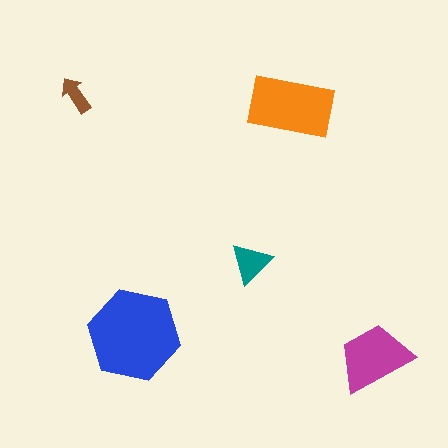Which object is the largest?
The blue hexagon.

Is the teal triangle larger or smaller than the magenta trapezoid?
Smaller.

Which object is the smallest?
The brown arrow.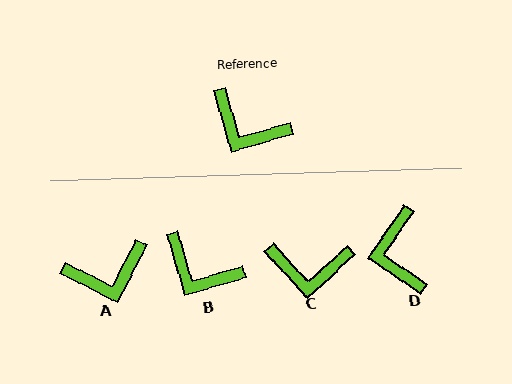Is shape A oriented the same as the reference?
No, it is off by about 47 degrees.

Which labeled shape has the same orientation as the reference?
B.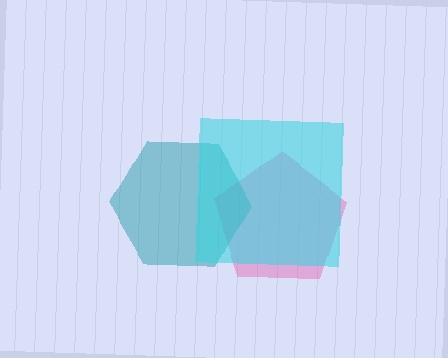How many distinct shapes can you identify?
There are 3 distinct shapes: a pink pentagon, a teal hexagon, a cyan square.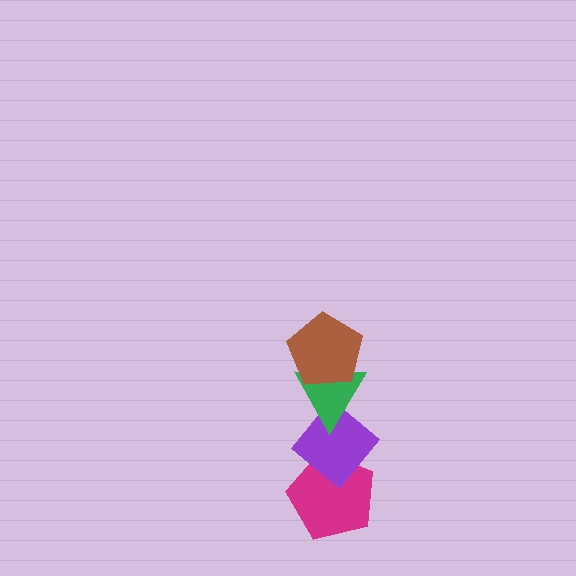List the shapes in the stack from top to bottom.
From top to bottom: the brown pentagon, the green triangle, the purple diamond, the magenta pentagon.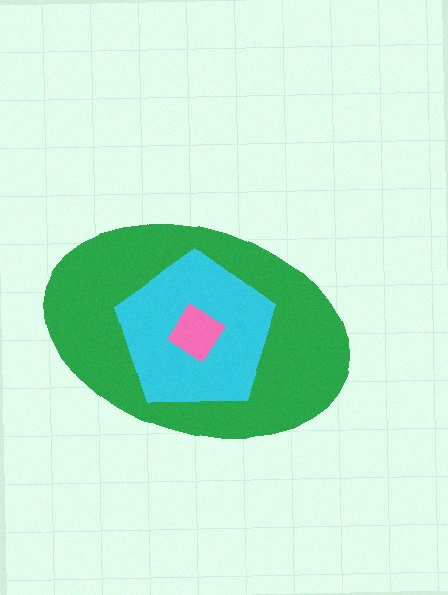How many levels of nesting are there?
3.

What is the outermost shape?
The green ellipse.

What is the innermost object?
The pink diamond.